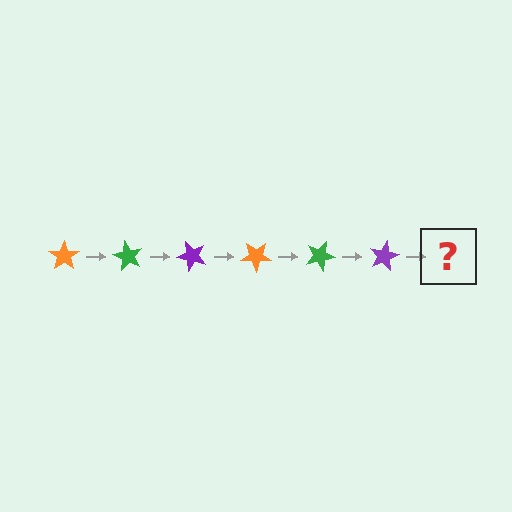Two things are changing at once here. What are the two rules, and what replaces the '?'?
The two rules are that it rotates 60 degrees each step and the color cycles through orange, green, and purple. The '?' should be an orange star, rotated 360 degrees from the start.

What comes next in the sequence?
The next element should be an orange star, rotated 360 degrees from the start.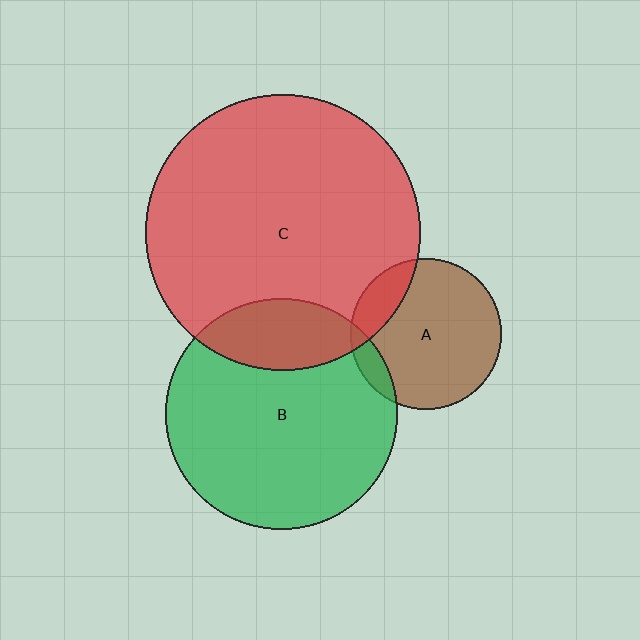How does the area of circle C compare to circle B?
Approximately 1.4 times.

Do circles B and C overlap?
Yes.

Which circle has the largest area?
Circle C (red).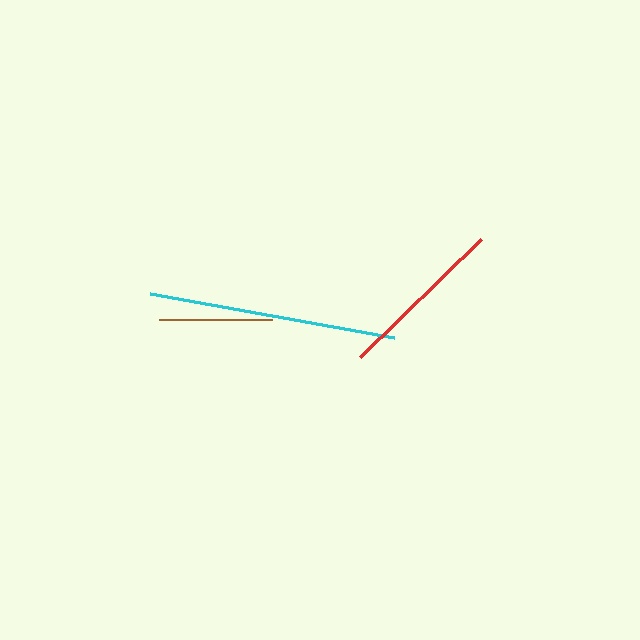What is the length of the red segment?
The red segment is approximately 170 pixels long.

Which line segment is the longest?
The cyan line is the longest at approximately 248 pixels.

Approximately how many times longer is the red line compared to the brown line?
The red line is approximately 1.5 times the length of the brown line.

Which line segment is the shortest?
The brown line is the shortest at approximately 113 pixels.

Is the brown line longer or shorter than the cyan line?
The cyan line is longer than the brown line.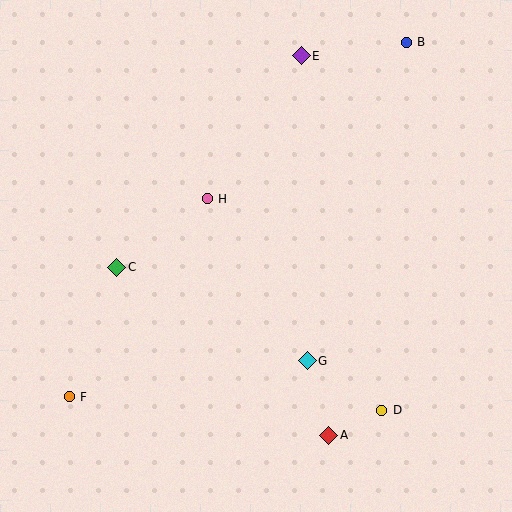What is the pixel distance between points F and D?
The distance between F and D is 313 pixels.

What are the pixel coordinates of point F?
Point F is at (69, 397).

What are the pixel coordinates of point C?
Point C is at (117, 267).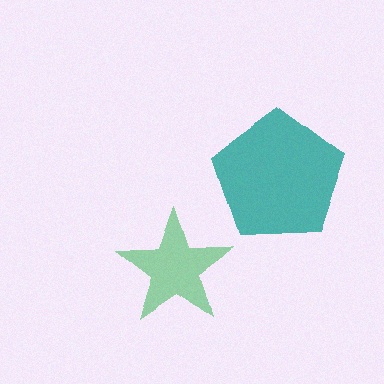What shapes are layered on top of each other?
The layered shapes are: a teal pentagon, a green star.